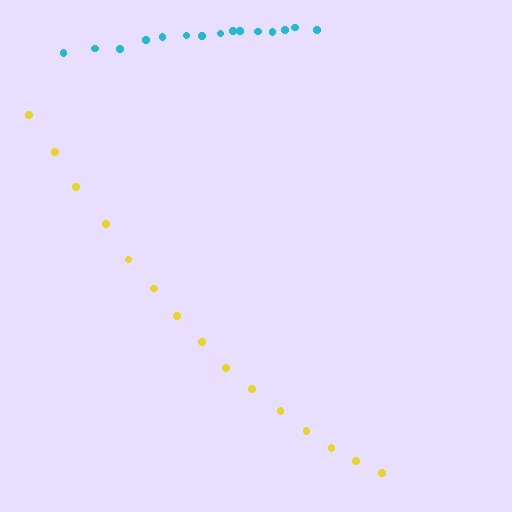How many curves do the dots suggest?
There are 2 distinct paths.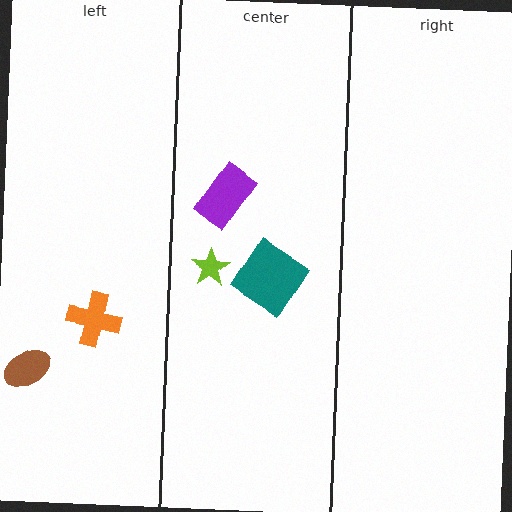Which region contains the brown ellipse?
The left region.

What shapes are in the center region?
The teal diamond, the purple rectangle, the lime star.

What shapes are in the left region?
The brown ellipse, the orange cross.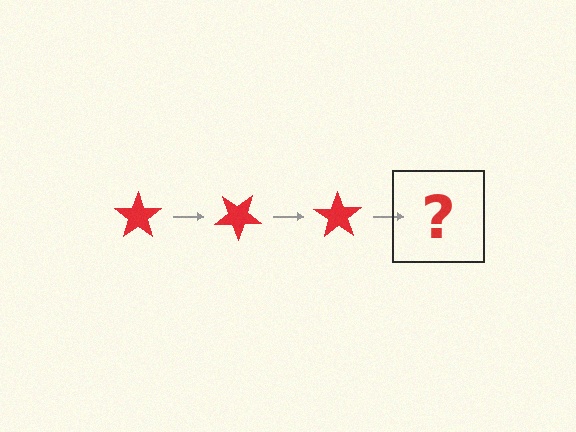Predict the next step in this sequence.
The next step is a red star rotated 105 degrees.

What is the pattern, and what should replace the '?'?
The pattern is that the star rotates 35 degrees each step. The '?' should be a red star rotated 105 degrees.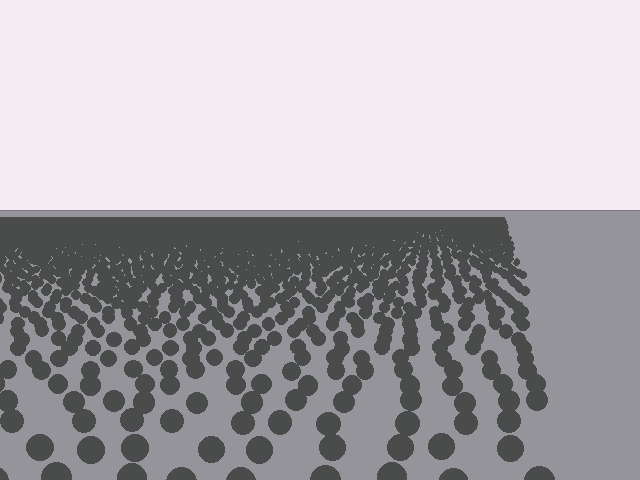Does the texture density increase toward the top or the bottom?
Density increases toward the top.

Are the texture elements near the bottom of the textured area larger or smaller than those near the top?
Larger. Near the bottom, elements are closer to the viewer and appear at a bigger on-screen size.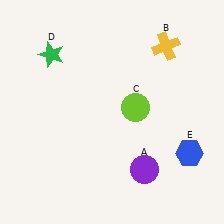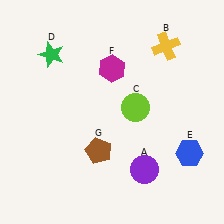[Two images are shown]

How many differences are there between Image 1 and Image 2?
There are 2 differences between the two images.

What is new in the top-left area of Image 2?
A magenta hexagon (F) was added in the top-left area of Image 2.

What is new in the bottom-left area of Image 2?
A brown pentagon (G) was added in the bottom-left area of Image 2.